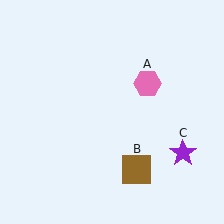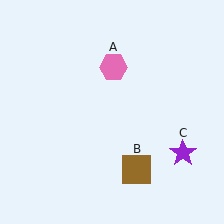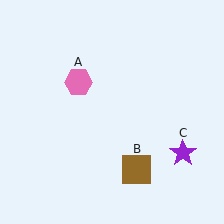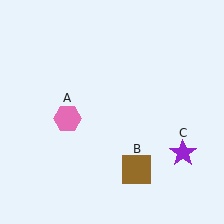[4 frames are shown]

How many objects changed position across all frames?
1 object changed position: pink hexagon (object A).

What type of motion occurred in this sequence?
The pink hexagon (object A) rotated counterclockwise around the center of the scene.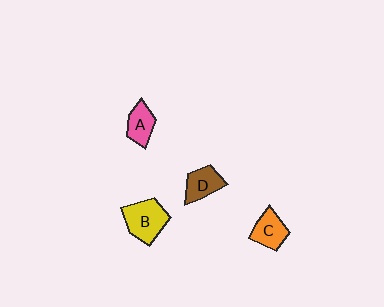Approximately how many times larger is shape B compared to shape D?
Approximately 1.4 times.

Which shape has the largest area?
Shape B (yellow).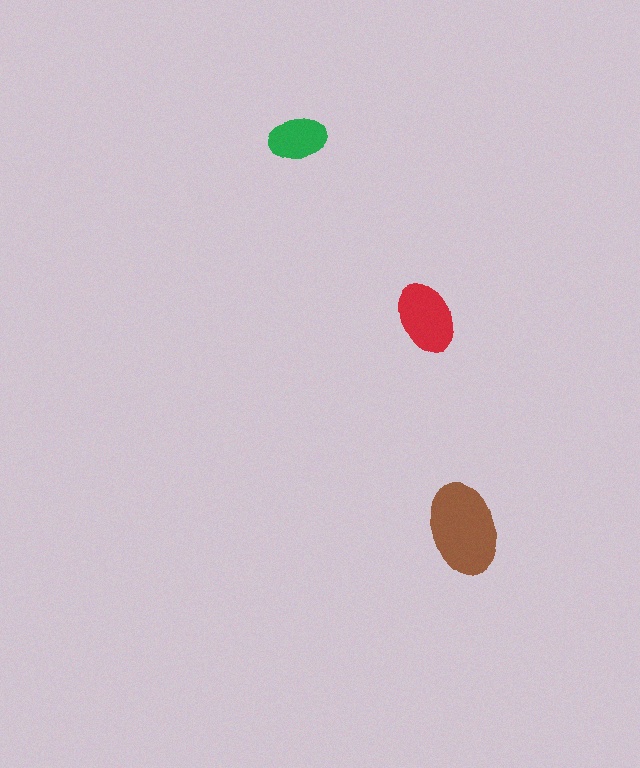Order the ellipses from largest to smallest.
the brown one, the red one, the green one.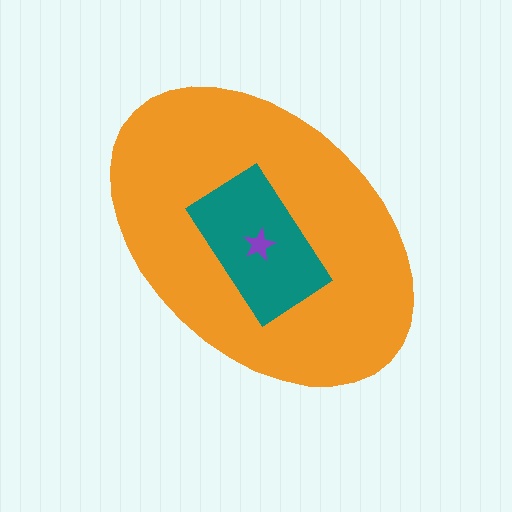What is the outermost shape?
The orange ellipse.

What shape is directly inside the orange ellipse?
The teal rectangle.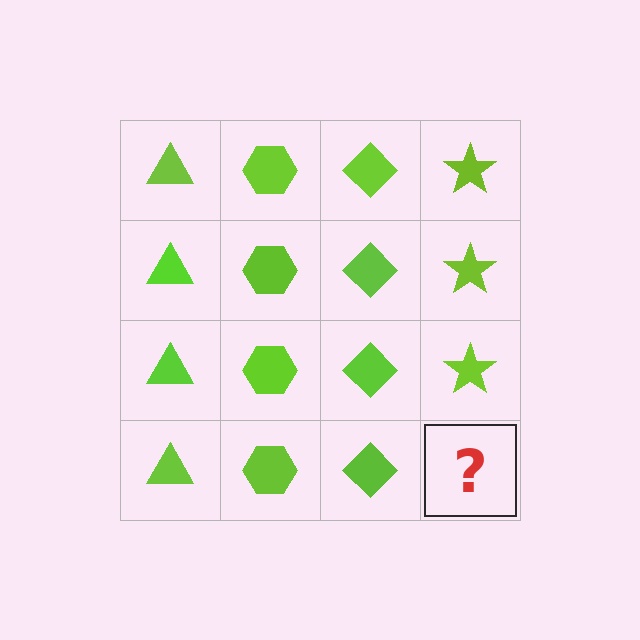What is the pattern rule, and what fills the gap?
The rule is that each column has a consistent shape. The gap should be filled with a lime star.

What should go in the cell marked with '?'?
The missing cell should contain a lime star.